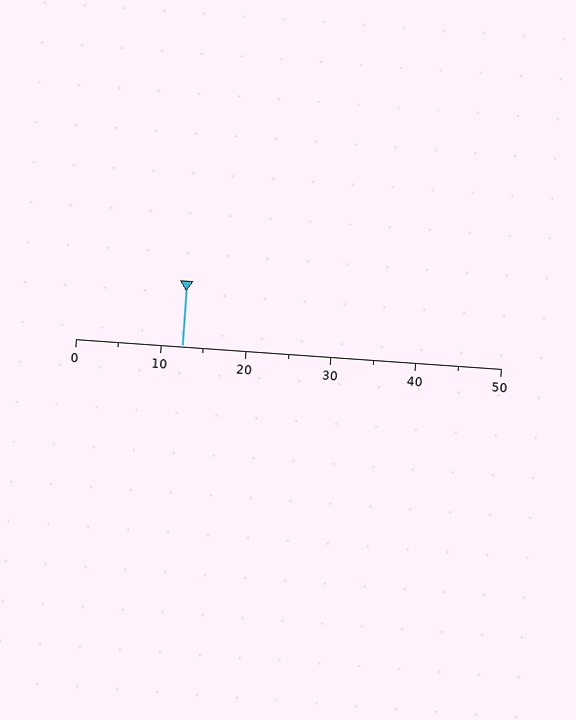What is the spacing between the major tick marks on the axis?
The major ticks are spaced 10 apart.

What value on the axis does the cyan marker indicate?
The marker indicates approximately 12.5.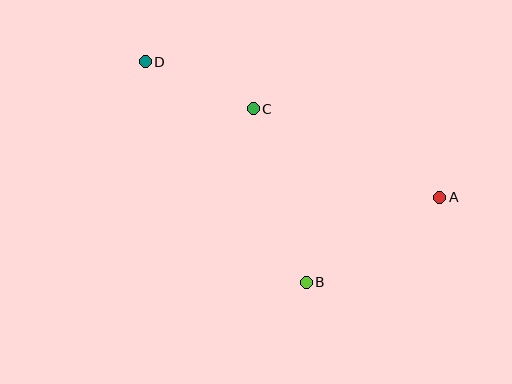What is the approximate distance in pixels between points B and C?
The distance between B and C is approximately 182 pixels.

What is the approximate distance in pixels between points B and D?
The distance between B and D is approximately 273 pixels.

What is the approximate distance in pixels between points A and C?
The distance between A and C is approximately 206 pixels.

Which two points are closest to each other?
Points C and D are closest to each other.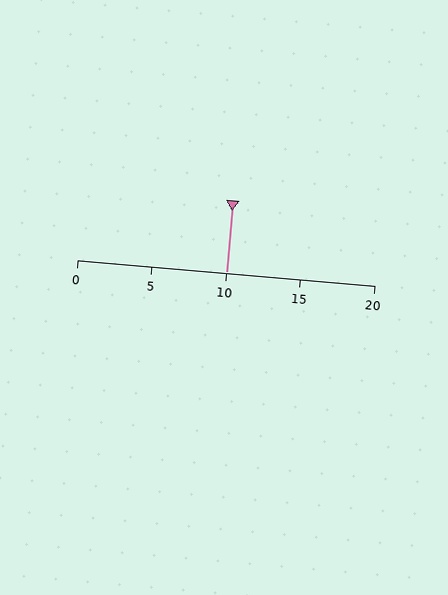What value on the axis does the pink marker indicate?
The marker indicates approximately 10.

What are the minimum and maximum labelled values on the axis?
The axis runs from 0 to 20.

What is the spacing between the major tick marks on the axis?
The major ticks are spaced 5 apart.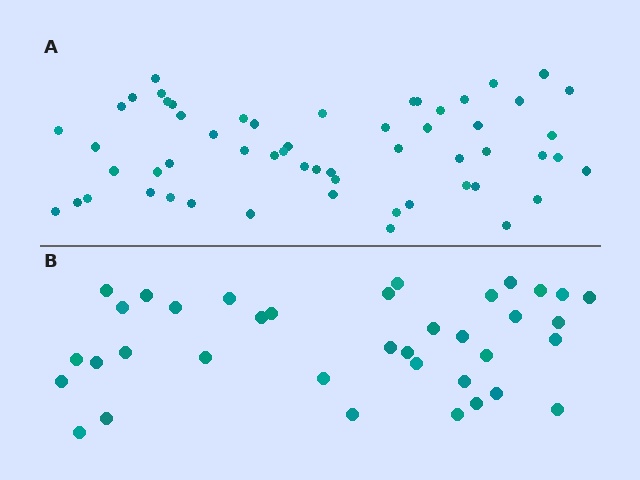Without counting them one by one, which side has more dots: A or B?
Region A (the top region) has more dots.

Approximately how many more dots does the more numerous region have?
Region A has approximately 20 more dots than region B.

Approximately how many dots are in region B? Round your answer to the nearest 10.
About 40 dots. (The exact count is 37, which rounds to 40.)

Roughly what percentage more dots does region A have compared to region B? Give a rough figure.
About 55% more.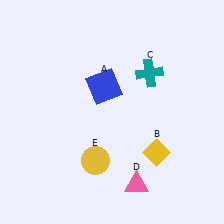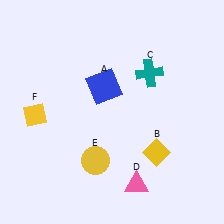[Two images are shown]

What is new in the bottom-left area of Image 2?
A yellow diamond (F) was added in the bottom-left area of Image 2.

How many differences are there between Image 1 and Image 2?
There is 1 difference between the two images.